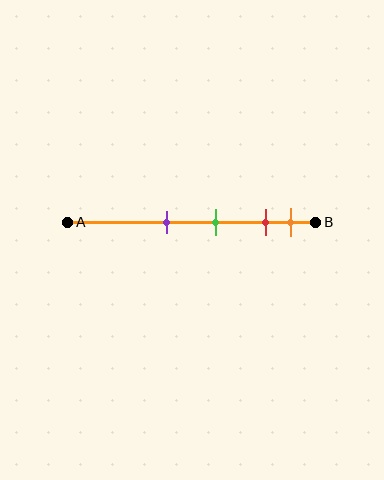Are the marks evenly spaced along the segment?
No, the marks are not evenly spaced.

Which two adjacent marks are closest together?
The red and orange marks are the closest adjacent pair.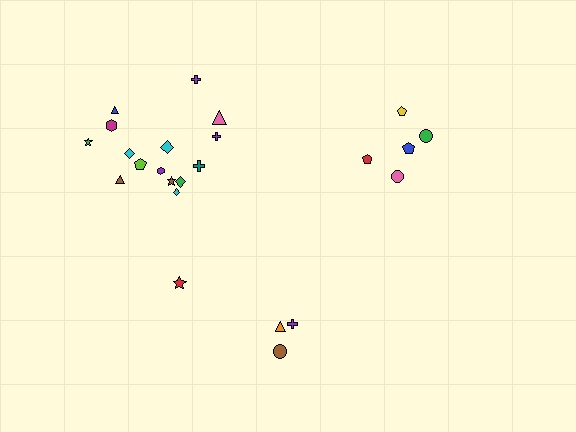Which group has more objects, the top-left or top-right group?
The top-left group.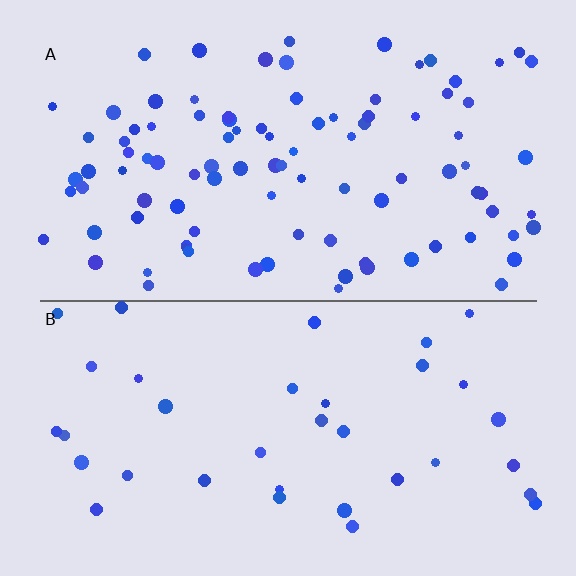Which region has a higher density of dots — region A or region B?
A (the top).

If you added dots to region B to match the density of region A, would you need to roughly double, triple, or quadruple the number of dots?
Approximately triple.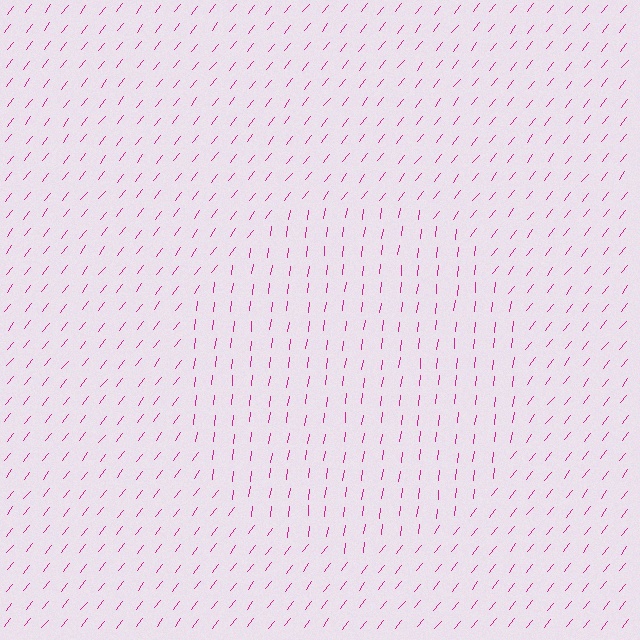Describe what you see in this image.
The image is filled with small magenta line segments. A circle region in the image has lines oriented differently from the surrounding lines, creating a visible texture boundary.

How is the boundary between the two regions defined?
The boundary is defined purely by a change in line orientation (approximately 31 degrees difference). All lines are the same color and thickness.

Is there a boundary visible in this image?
Yes, there is a texture boundary formed by a change in line orientation.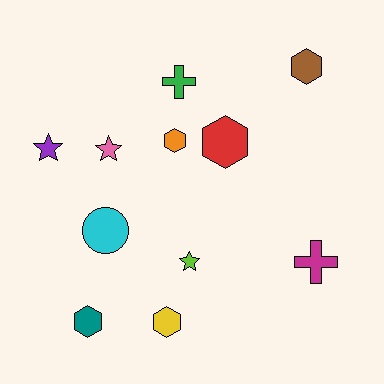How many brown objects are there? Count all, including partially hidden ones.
There is 1 brown object.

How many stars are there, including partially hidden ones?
There are 3 stars.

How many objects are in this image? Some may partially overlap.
There are 11 objects.